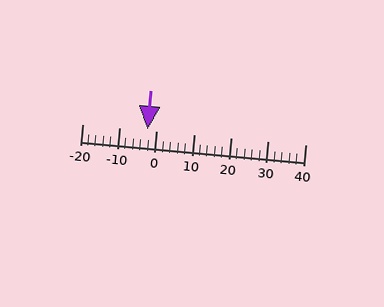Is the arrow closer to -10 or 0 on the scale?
The arrow is closer to 0.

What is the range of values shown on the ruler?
The ruler shows values from -20 to 40.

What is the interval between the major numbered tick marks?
The major tick marks are spaced 10 units apart.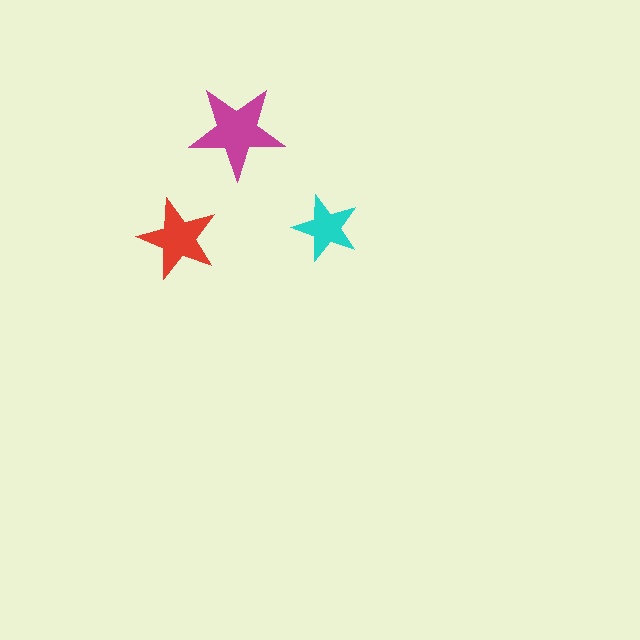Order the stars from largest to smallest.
the magenta one, the red one, the cyan one.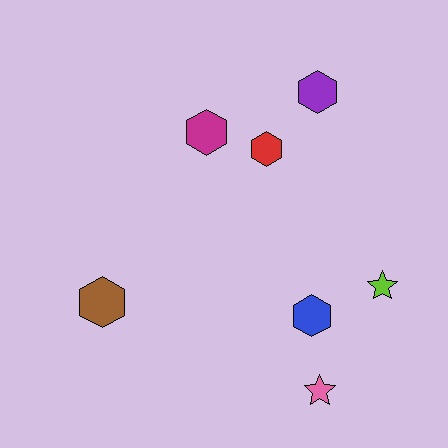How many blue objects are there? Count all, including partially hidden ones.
There is 1 blue object.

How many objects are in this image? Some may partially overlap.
There are 7 objects.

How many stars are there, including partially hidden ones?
There are 2 stars.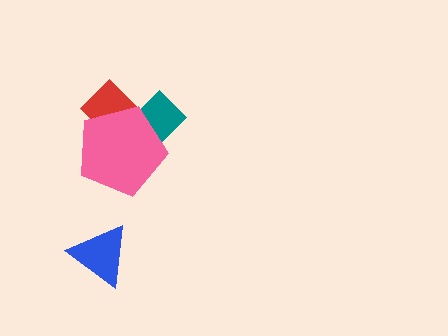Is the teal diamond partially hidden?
Yes, it is partially covered by another shape.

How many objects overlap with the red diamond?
1 object overlaps with the red diamond.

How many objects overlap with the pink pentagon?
2 objects overlap with the pink pentagon.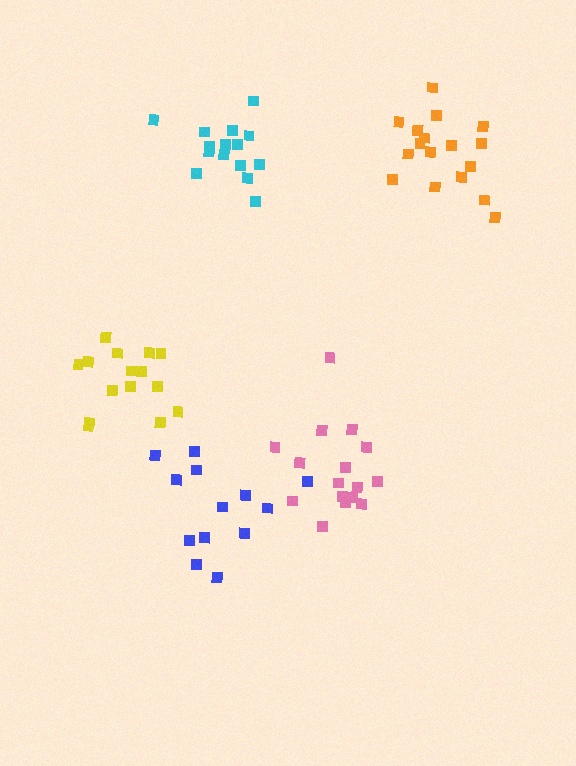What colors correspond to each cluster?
The clusters are colored: cyan, pink, orange, blue, yellow.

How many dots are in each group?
Group 1: 15 dots, Group 2: 16 dots, Group 3: 17 dots, Group 4: 13 dots, Group 5: 15 dots (76 total).